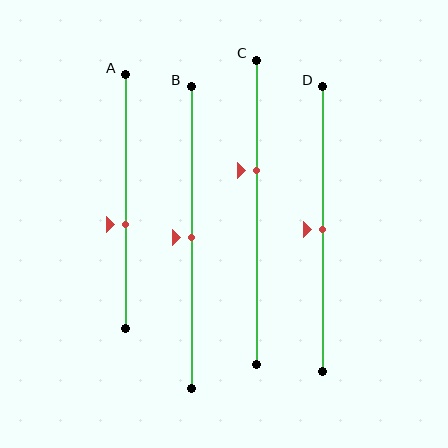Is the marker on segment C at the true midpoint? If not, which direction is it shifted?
No, the marker on segment C is shifted upward by about 14% of the segment length.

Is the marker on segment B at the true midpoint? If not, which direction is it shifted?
Yes, the marker on segment B is at the true midpoint.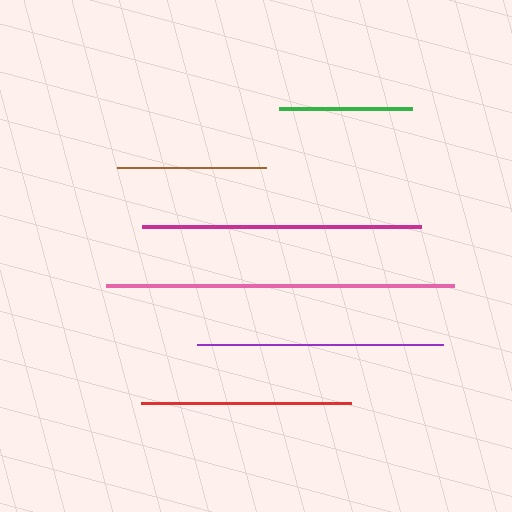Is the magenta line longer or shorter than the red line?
The magenta line is longer than the red line.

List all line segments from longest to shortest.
From longest to shortest: pink, magenta, purple, red, brown, green.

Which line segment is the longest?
The pink line is the longest at approximately 348 pixels.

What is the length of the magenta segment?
The magenta segment is approximately 279 pixels long.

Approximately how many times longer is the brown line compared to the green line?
The brown line is approximately 1.1 times the length of the green line.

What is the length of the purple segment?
The purple segment is approximately 246 pixels long.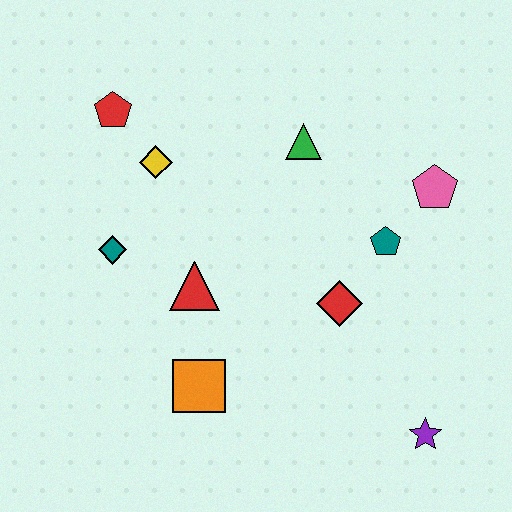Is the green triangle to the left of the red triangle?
No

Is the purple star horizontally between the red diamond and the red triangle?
No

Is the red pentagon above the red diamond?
Yes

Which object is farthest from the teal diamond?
The purple star is farthest from the teal diamond.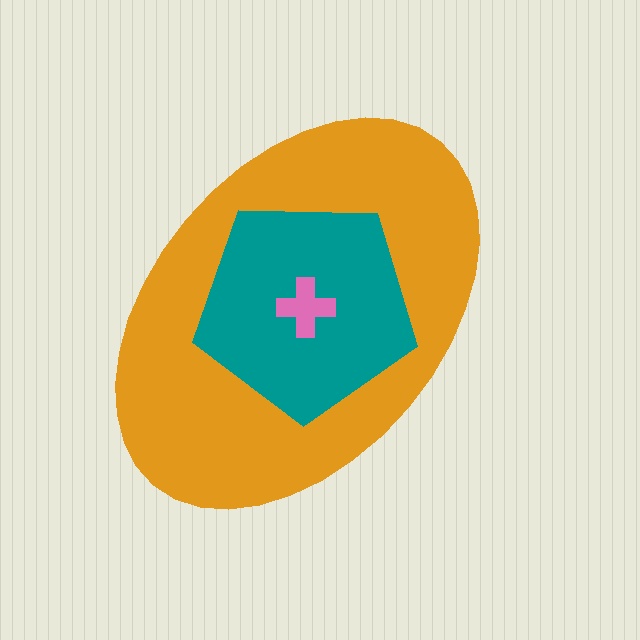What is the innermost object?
The pink cross.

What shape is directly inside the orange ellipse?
The teal pentagon.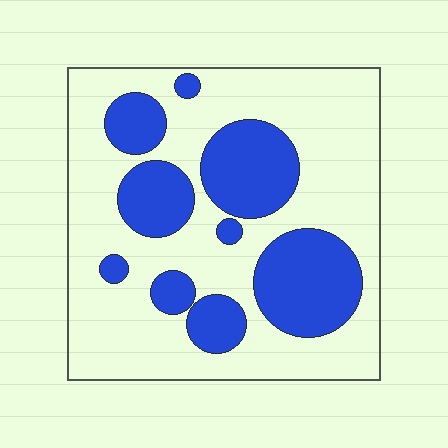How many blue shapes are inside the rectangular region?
9.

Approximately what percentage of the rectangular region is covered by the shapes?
Approximately 30%.